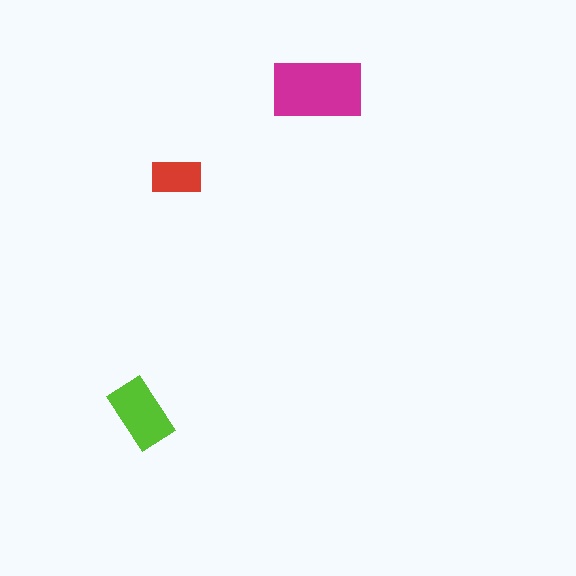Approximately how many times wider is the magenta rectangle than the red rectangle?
About 2 times wider.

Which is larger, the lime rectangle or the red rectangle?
The lime one.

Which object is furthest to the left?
The lime rectangle is leftmost.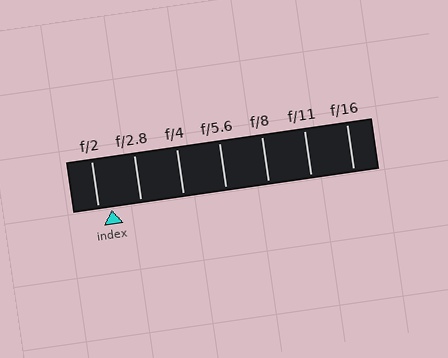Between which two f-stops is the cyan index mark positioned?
The index mark is between f/2 and f/2.8.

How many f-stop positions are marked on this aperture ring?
There are 7 f-stop positions marked.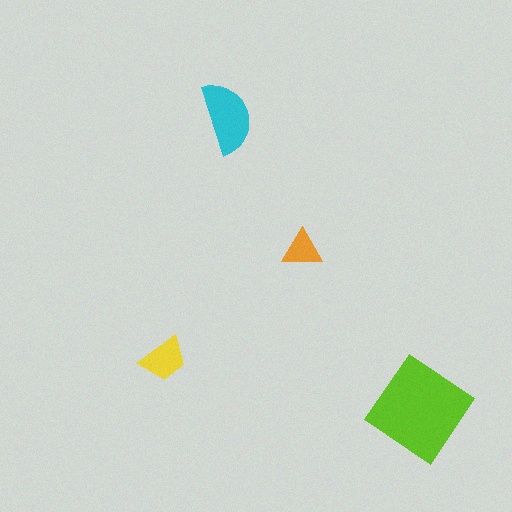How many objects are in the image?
There are 4 objects in the image.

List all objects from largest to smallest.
The lime diamond, the cyan semicircle, the yellow trapezoid, the orange triangle.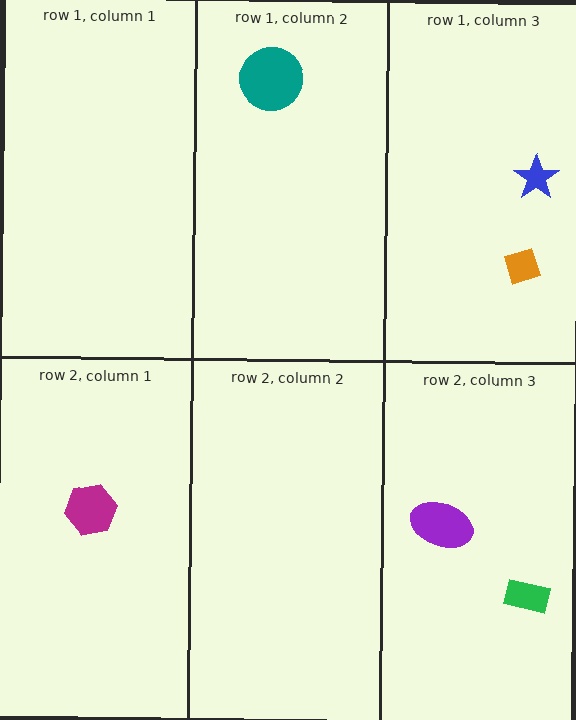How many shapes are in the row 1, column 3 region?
2.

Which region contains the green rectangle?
The row 2, column 3 region.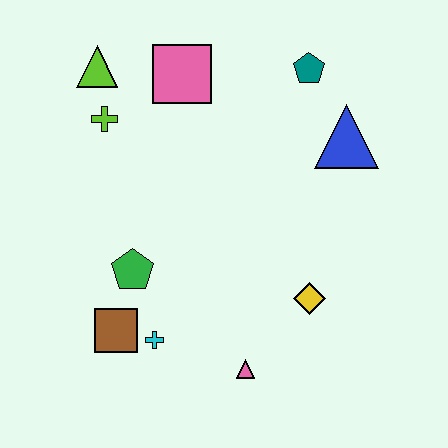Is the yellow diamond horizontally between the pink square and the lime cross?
No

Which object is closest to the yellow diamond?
The pink triangle is closest to the yellow diamond.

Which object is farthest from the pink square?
The pink triangle is farthest from the pink square.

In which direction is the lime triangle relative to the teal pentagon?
The lime triangle is to the left of the teal pentagon.